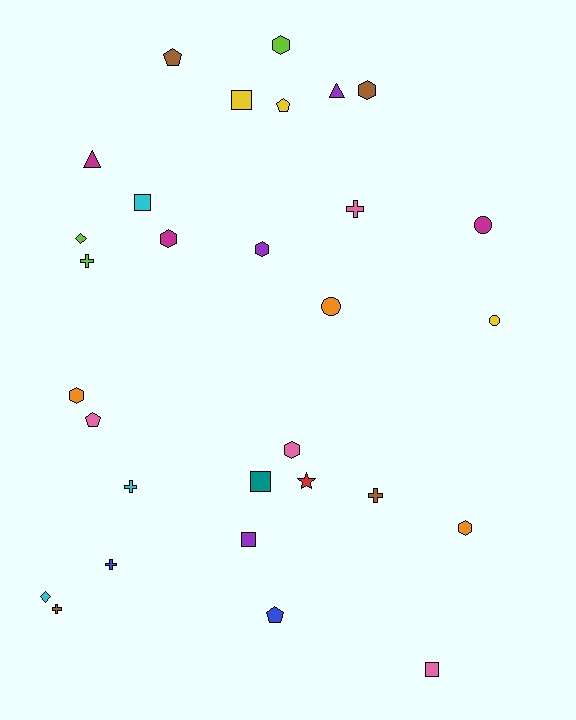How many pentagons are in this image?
There are 4 pentagons.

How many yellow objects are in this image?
There are 3 yellow objects.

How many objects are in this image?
There are 30 objects.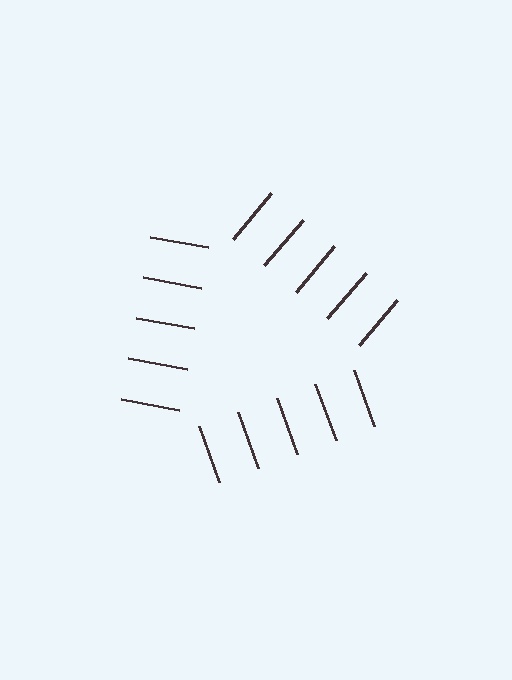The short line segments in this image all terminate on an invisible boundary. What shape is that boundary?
An illusory triangle — the line segments terminate on its edges but no continuous stroke is drawn.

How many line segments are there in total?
15 — 5 along each of the 3 edges.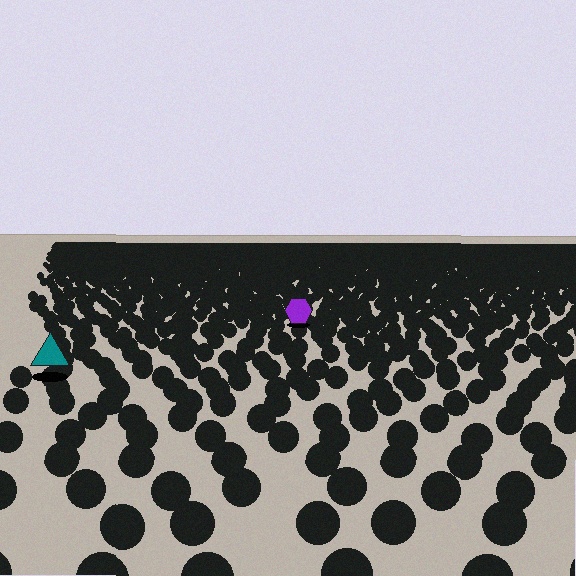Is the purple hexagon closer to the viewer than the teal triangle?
No. The teal triangle is closer — you can tell from the texture gradient: the ground texture is coarser near it.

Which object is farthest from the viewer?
The purple hexagon is farthest from the viewer. It appears smaller and the ground texture around it is denser.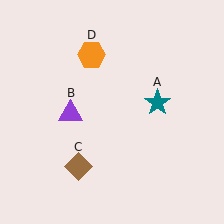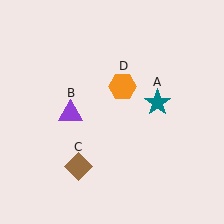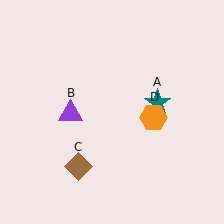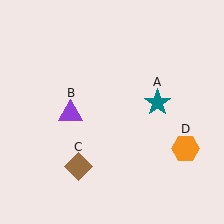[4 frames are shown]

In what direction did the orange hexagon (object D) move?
The orange hexagon (object D) moved down and to the right.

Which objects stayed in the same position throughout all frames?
Teal star (object A) and purple triangle (object B) and brown diamond (object C) remained stationary.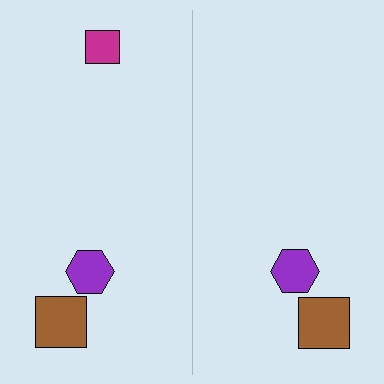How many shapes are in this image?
There are 5 shapes in this image.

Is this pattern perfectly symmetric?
No, the pattern is not perfectly symmetric. A magenta square is missing from the right side.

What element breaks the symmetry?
A magenta square is missing from the right side.